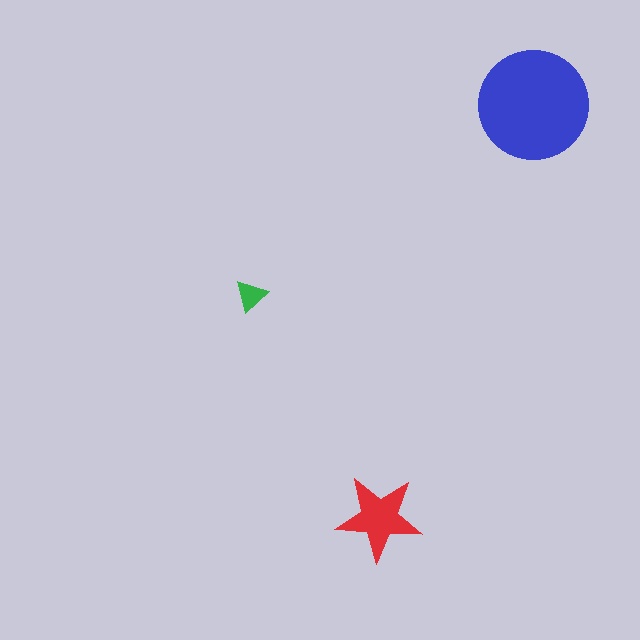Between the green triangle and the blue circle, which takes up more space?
The blue circle.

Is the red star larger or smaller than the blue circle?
Smaller.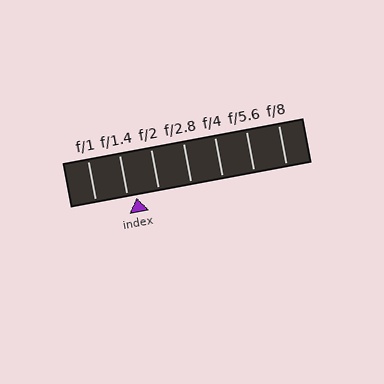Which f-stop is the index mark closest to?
The index mark is closest to f/1.4.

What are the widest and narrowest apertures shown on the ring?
The widest aperture shown is f/1 and the narrowest is f/8.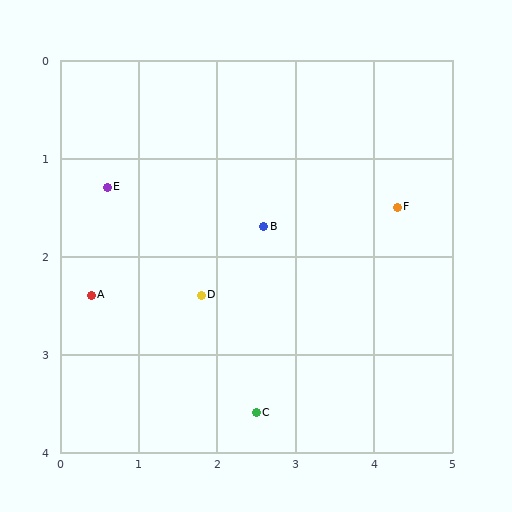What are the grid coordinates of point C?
Point C is at approximately (2.5, 3.6).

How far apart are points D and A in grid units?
Points D and A are about 1.4 grid units apart.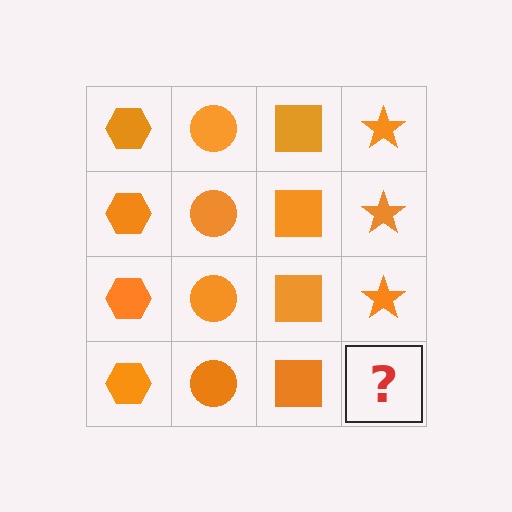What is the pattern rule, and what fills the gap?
The rule is that each column has a consistent shape. The gap should be filled with an orange star.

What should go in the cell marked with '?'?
The missing cell should contain an orange star.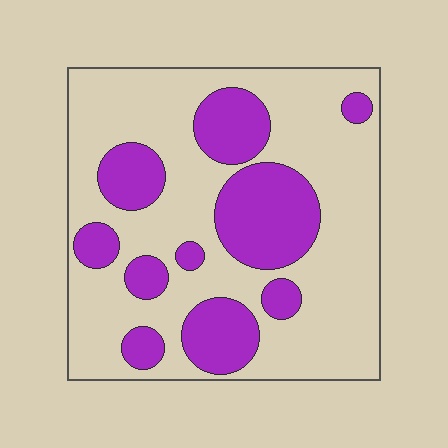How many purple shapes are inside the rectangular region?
10.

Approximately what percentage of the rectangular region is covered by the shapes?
Approximately 30%.